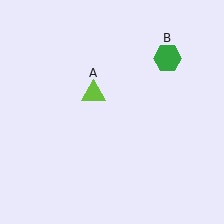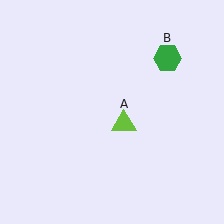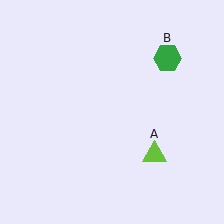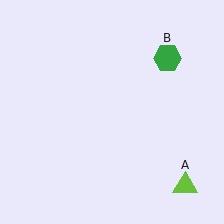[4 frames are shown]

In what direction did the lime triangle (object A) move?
The lime triangle (object A) moved down and to the right.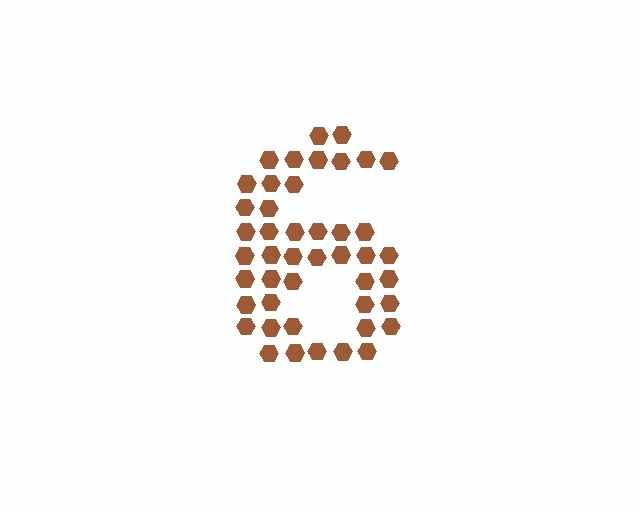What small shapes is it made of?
It is made of small hexagons.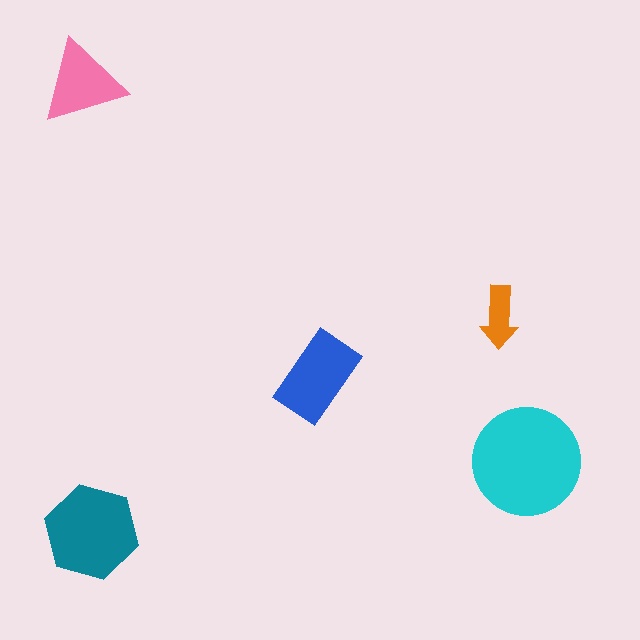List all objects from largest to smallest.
The cyan circle, the teal hexagon, the blue rectangle, the pink triangle, the orange arrow.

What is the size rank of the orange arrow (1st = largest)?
5th.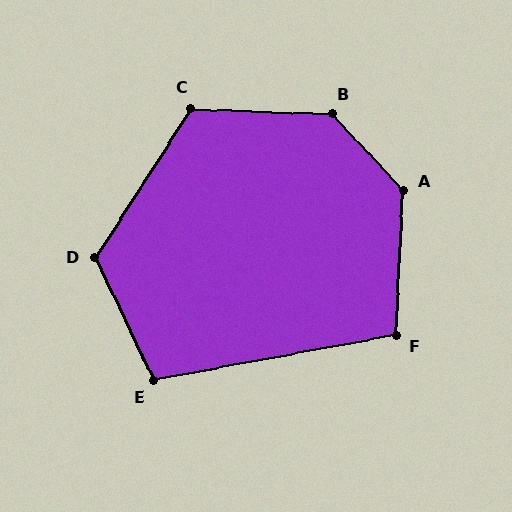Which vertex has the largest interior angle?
B, at approximately 135 degrees.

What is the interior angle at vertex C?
Approximately 120 degrees (obtuse).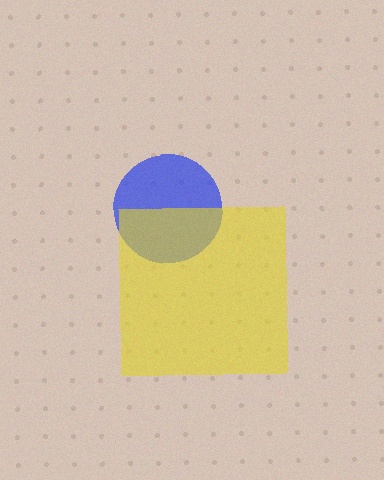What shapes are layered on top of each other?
The layered shapes are: a blue circle, a yellow square.